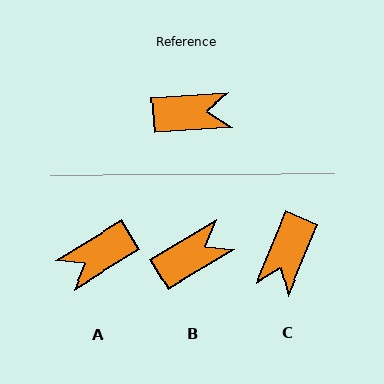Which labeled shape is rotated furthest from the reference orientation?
A, about 153 degrees away.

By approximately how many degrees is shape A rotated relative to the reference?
Approximately 153 degrees clockwise.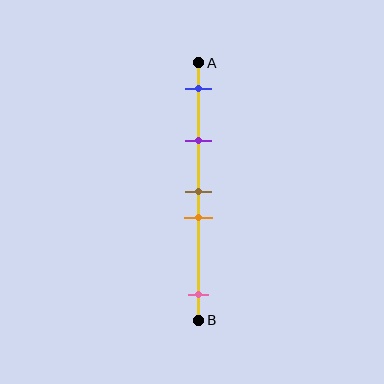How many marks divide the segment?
There are 5 marks dividing the segment.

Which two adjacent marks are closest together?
The brown and orange marks are the closest adjacent pair.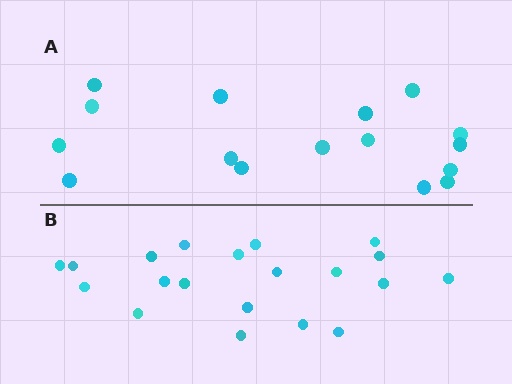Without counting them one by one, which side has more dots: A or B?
Region B (the bottom region) has more dots.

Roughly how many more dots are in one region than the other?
Region B has about 4 more dots than region A.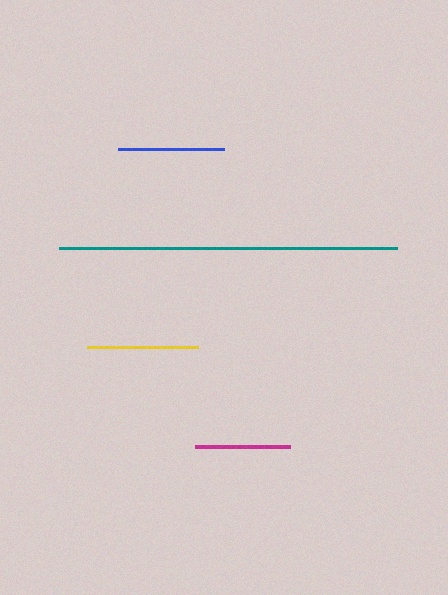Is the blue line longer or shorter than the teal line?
The teal line is longer than the blue line.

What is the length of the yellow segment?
The yellow segment is approximately 111 pixels long.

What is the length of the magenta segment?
The magenta segment is approximately 94 pixels long.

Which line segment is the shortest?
The magenta line is the shortest at approximately 94 pixels.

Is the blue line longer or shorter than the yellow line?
The yellow line is longer than the blue line.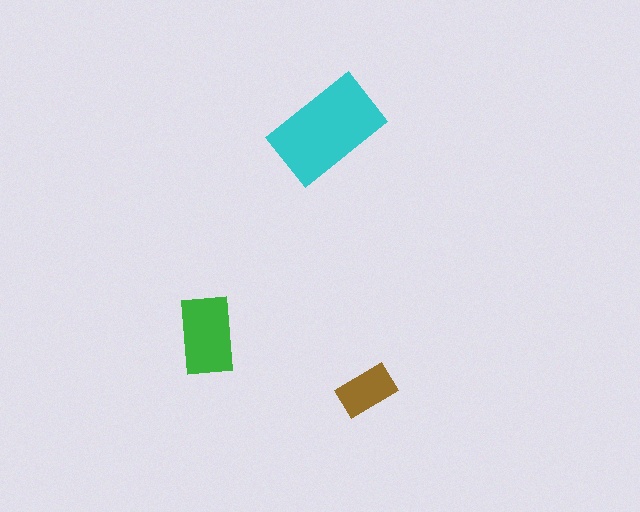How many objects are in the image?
There are 3 objects in the image.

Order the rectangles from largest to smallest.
the cyan one, the green one, the brown one.